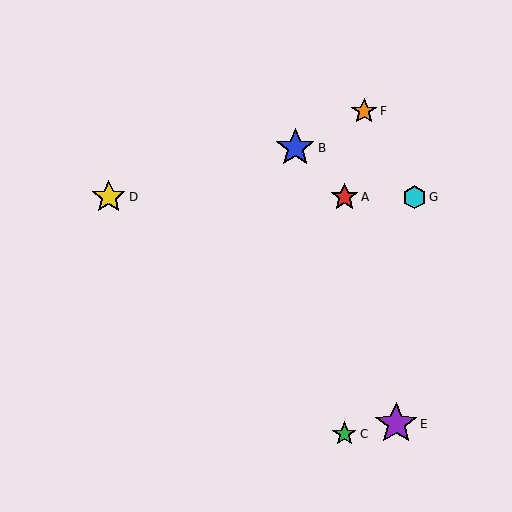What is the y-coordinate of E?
Object E is at y≈424.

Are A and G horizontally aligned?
Yes, both are at y≈197.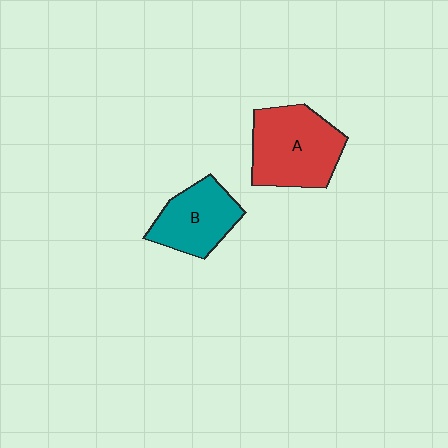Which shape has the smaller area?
Shape B (teal).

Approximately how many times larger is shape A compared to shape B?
Approximately 1.4 times.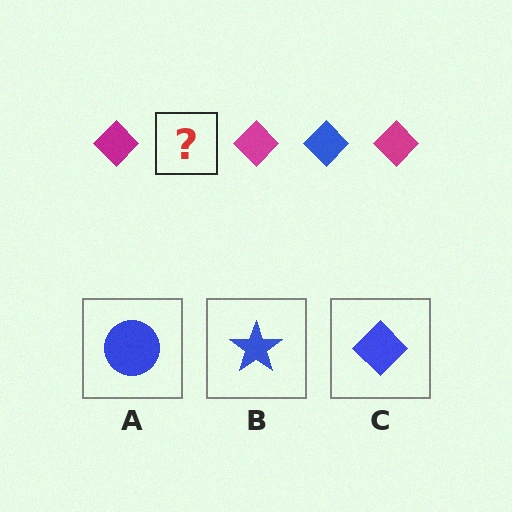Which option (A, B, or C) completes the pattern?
C.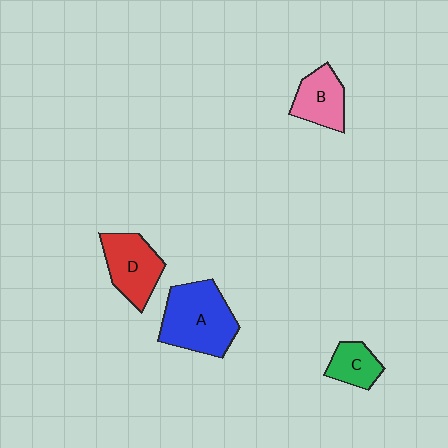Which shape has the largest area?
Shape A (blue).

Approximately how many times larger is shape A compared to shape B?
Approximately 1.8 times.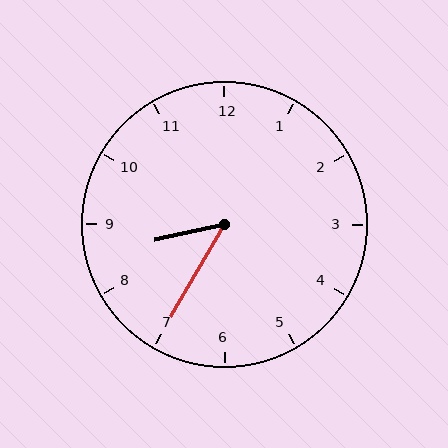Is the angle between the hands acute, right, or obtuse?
It is acute.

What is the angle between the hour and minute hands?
Approximately 48 degrees.